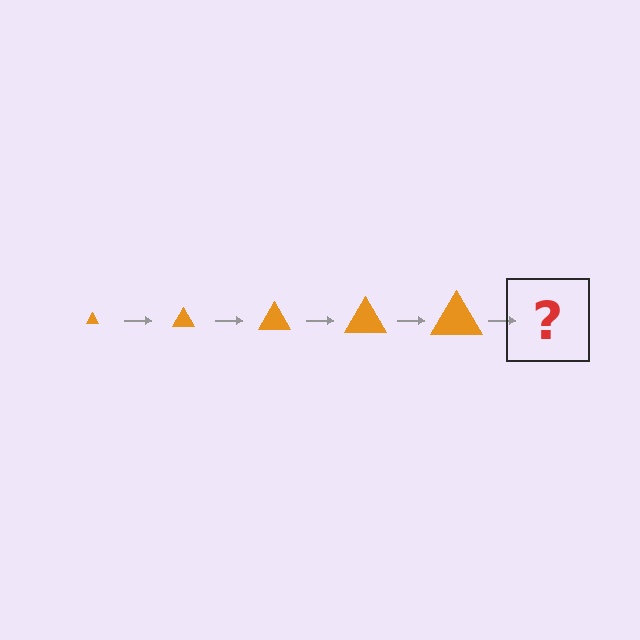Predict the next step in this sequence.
The next step is an orange triangle, larger than the previous one.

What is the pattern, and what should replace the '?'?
The pattern is that the triangle gets progressively larger each step. The '?' should be an orange triangle, larger than the previous one.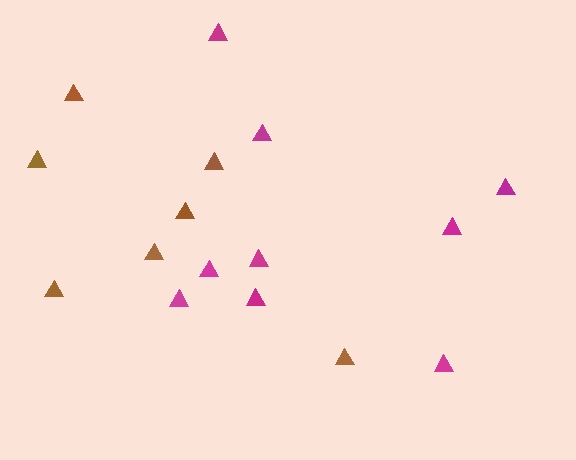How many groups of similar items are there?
There are 2 groups: one group of magenta triangles (9) and one group of brown triangles (7).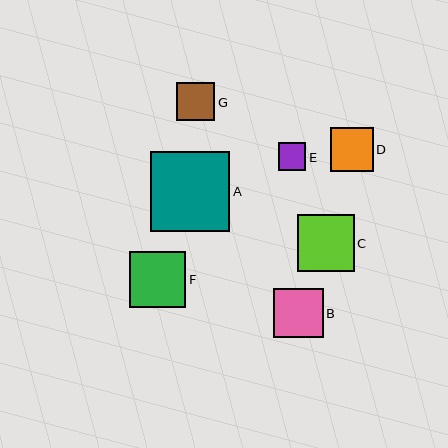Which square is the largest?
Square A is the largest with a size of approximately 80 pixels.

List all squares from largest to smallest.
From largest to smallest: A, C, F, B, D, G, E.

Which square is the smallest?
Square E is the smallest with a size of approximately 28 pixels.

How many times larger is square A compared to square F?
Square A is approximately 1.4 times the size of square F.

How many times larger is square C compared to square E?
Square C is approximately 2.0 times the size of square E.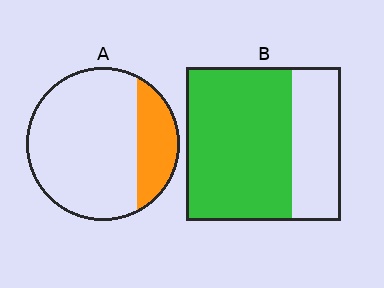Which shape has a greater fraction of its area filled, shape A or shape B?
Shape B.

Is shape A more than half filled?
No.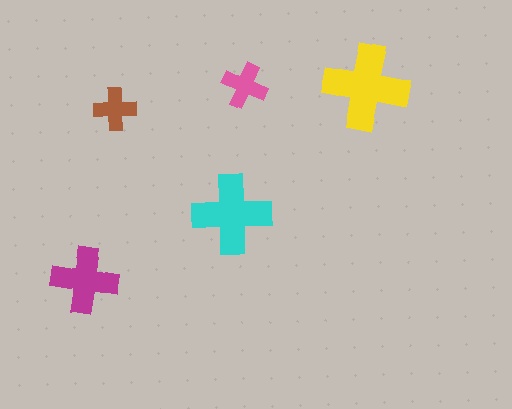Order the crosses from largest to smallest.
the yellow one, the cyan one, the magenta one, the pink one, the brown one.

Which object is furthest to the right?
The yellow cross is rightmost.